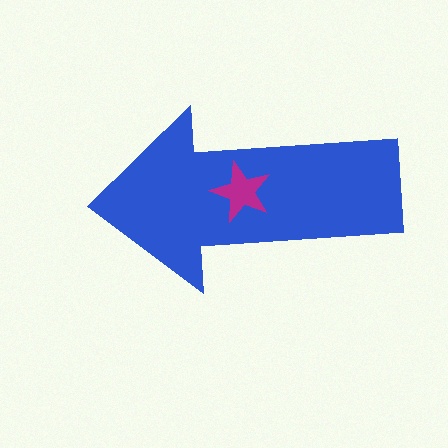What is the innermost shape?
The magenta star.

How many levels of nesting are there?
2.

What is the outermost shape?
The blue arrow.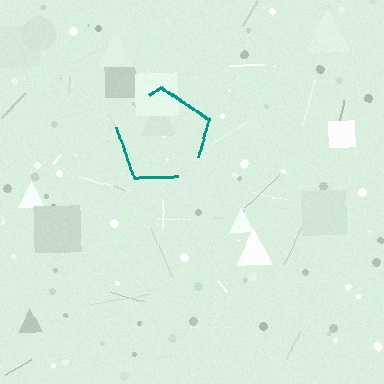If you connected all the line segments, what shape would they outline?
They would outline a pentagon.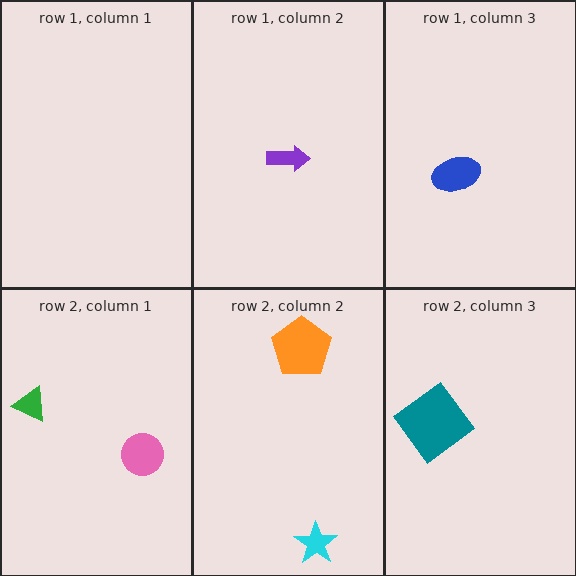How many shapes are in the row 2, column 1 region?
2.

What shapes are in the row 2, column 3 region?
The teal diamond.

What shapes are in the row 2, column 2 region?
The orange pentagon, the cyan star.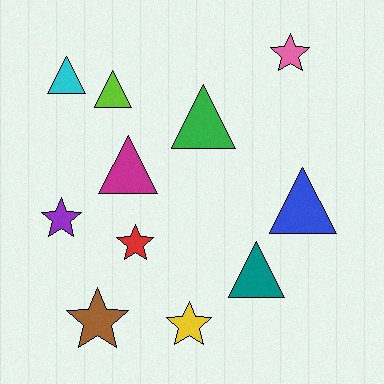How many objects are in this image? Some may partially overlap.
There are 11 objects.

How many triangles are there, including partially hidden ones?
There are 6 triangles.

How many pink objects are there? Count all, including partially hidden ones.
There is 1 pink object.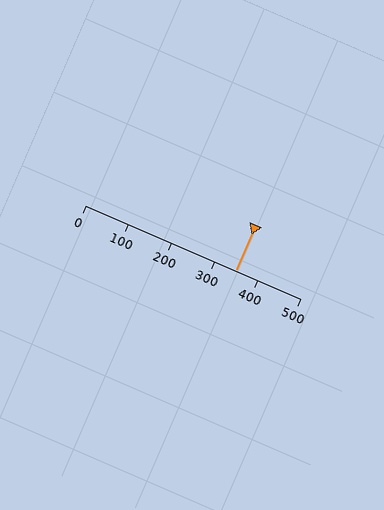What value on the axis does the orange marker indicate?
The marker indicates approximately 350.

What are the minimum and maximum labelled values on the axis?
The axis runs from 0 to 500.